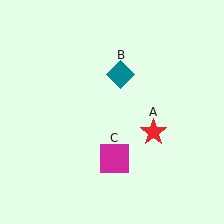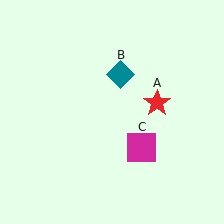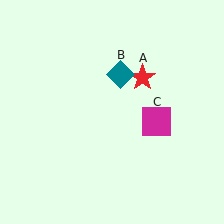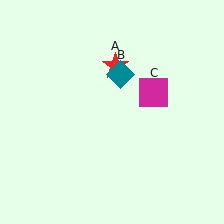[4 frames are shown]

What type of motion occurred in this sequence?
The red star (object A), magenta square (object C) rotated counterclockwise around the center of the scene.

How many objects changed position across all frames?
2 objects changed position: red star (object A), magenta square (object C).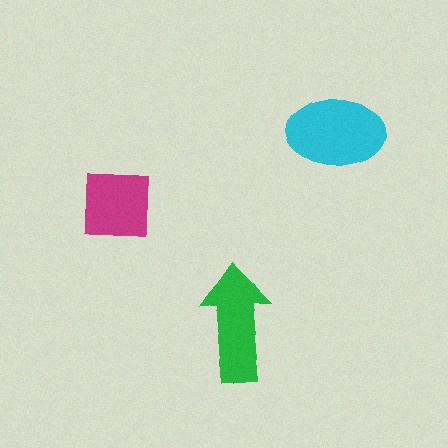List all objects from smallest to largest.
The magenta square, the green arrow, the cyan ellipse.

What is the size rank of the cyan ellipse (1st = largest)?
1st.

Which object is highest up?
The cyan ellipse is topmost.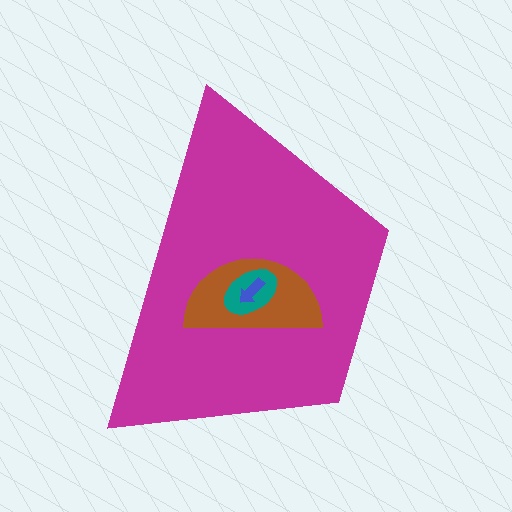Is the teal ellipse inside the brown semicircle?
Yes.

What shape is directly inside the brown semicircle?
The teal ellipse.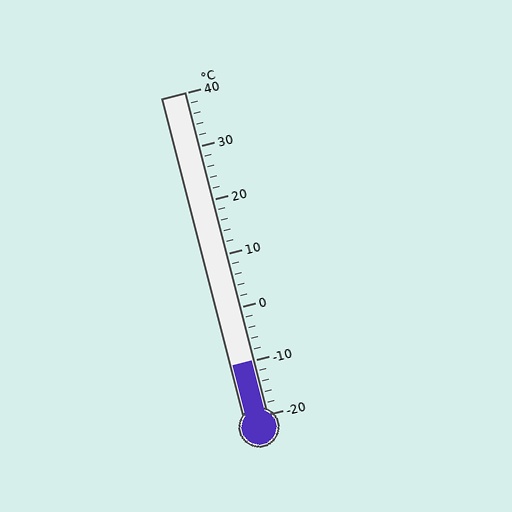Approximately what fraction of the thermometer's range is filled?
The thermometer is filled to approximately 15% of its range.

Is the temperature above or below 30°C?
The temperature is below 30°C.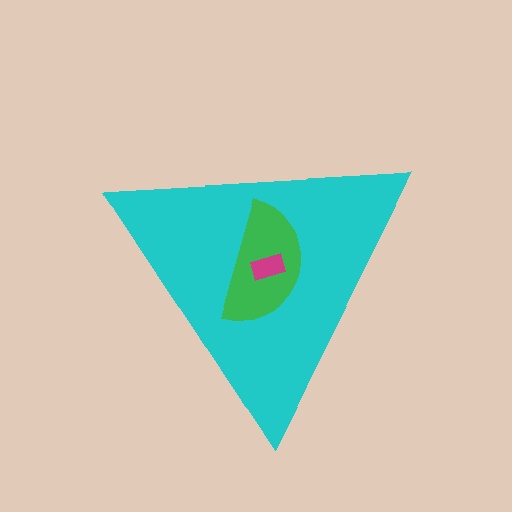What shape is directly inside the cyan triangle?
The green semicircle.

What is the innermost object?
The magenta rectangle.